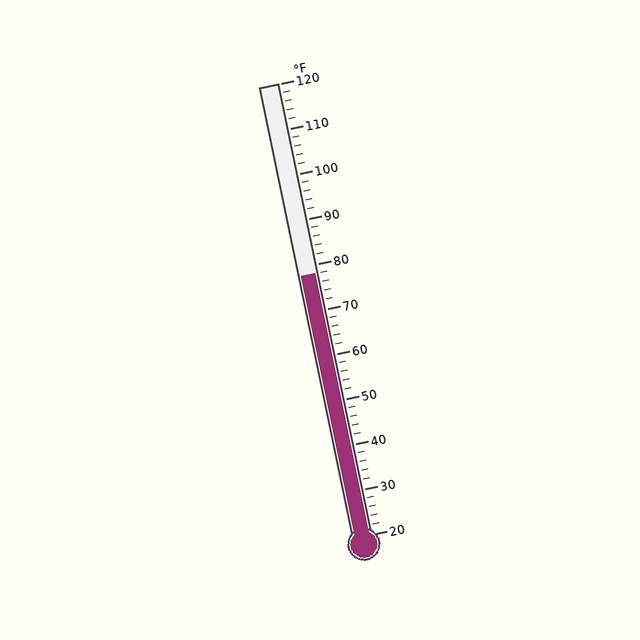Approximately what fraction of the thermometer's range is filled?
The thermometer is filled to approximately 60% of its range.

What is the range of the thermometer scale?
The thermometer scale ranges from 20°F to 120°F.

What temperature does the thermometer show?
The thermometer shows approximately 78°F.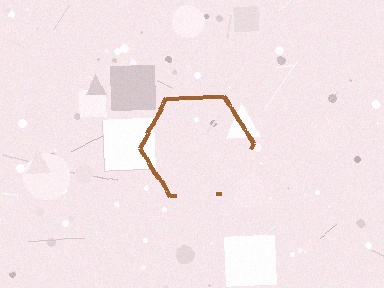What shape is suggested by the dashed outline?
The dashed outline suggests a hexagon.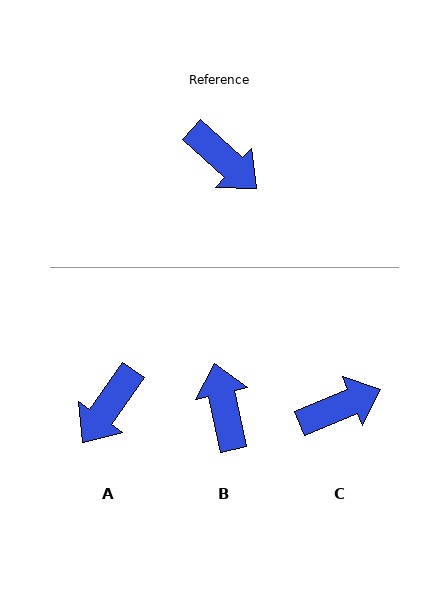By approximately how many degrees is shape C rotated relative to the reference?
Approximately 65 degrees counter-clockwise.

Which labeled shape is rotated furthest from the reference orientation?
B, about 144 degrees away.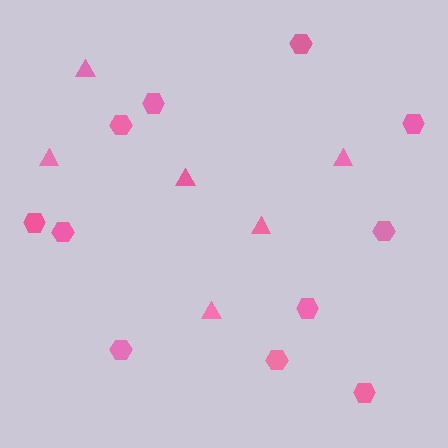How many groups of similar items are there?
There are 2 groups: one group of hexagons (11) and one group of triangles (6).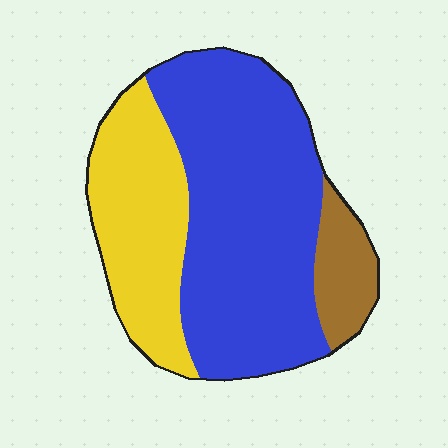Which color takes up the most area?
Blue, at roughly 60%.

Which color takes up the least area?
Brown, at roughly 10%.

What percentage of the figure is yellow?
Yellow covers around 30% of the figure.